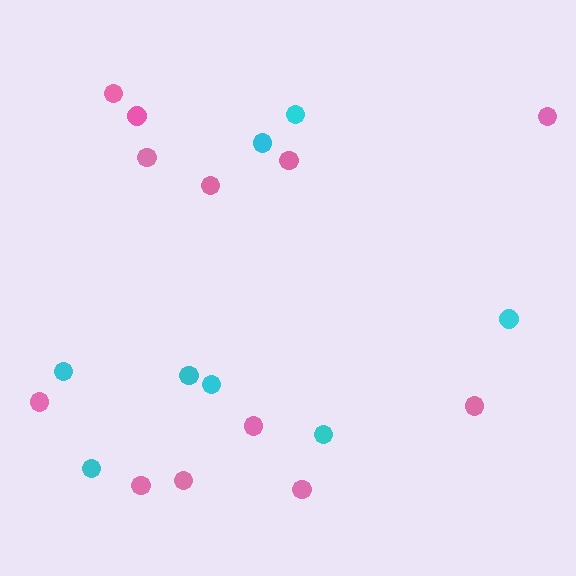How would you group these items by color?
There are 2 groups: one group of cyan circles (8) and one group of pink circles (12).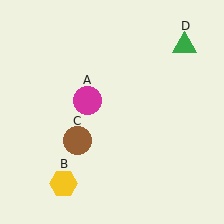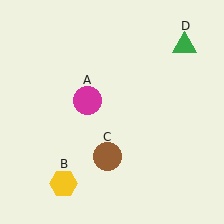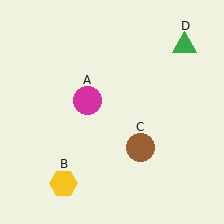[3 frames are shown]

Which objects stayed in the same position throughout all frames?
Magenta circle (object A) and yellow hexagon (object B) and green triangle (object D) remained stationary.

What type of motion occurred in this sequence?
The brown circle (object C) rotated counterclockwise around the center of the scene.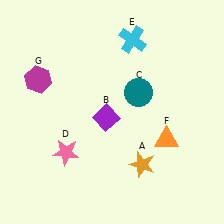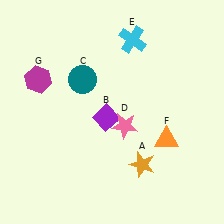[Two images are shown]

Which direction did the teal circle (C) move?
The teal circle (C) moved left.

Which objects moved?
The objects that moved are: the teal circle (C), the pink star (D).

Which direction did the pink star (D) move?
The pink star (D) moved right.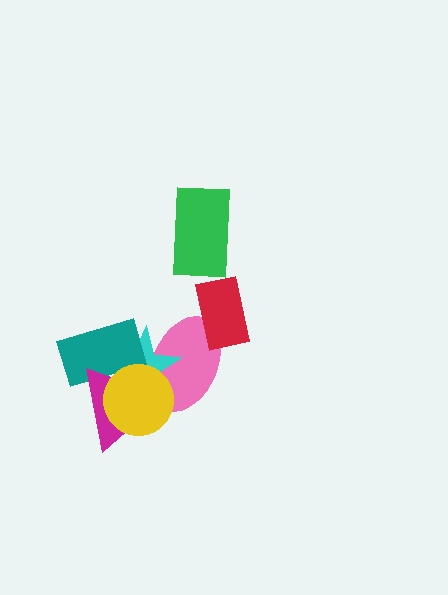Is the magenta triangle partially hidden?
Yes, it is partially covered by another shape.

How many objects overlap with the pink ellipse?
4 objects overlap with the pink ellipse.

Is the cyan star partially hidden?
Yes, it is partially covered by another shape.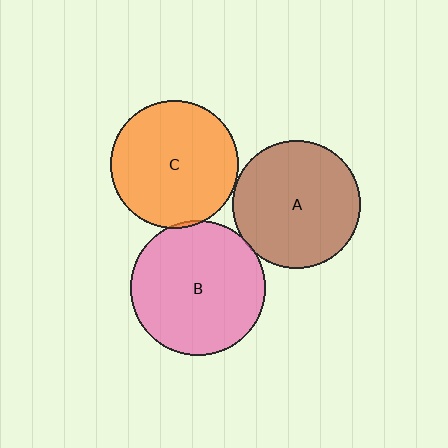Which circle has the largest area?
Circle B (pink).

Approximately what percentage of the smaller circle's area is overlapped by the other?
Approximately 5%.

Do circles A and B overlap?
Yes.